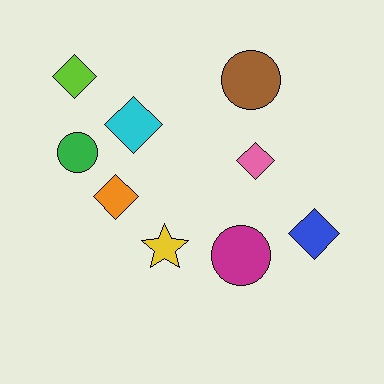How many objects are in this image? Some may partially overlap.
There are 9 objects.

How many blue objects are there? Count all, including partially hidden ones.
There is 1 blue object.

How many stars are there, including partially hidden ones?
There is 1 star.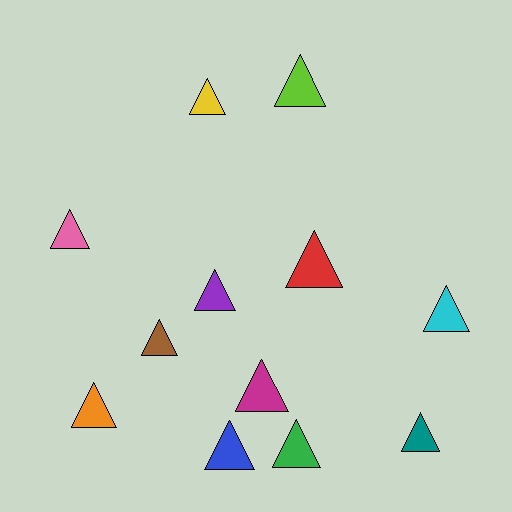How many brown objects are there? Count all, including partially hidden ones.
There is 1 brown object.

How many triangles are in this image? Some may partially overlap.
There are 12 triangles.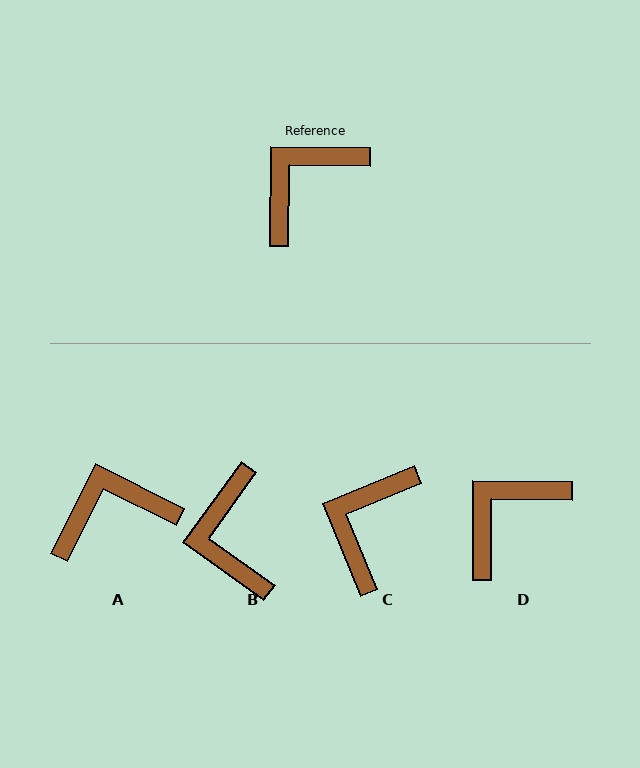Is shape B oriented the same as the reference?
No, it is off by about 55 degrees.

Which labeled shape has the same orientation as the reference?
D.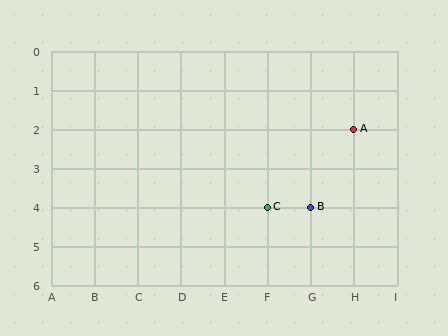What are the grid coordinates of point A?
Point A is at grid coordinates (H, 2).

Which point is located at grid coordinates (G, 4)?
Point B is at (G, 4).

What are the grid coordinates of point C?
Point C is at grid coordinates (F, 4).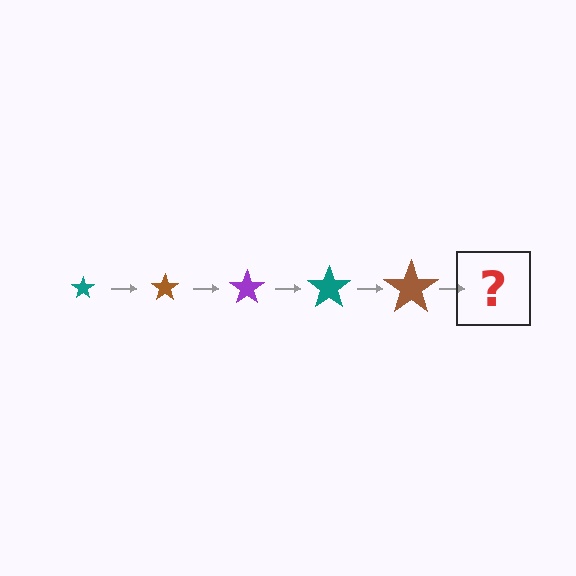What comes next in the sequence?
The next element should be a purple star, larger than the previous one.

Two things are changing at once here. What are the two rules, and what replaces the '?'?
The two rules are that the star grows larger each step and the color cycles through teal, brown, and purple. The '?' should be a purple star, larger than the previous one.